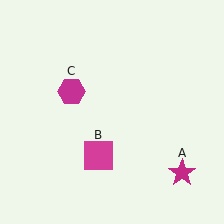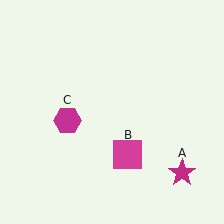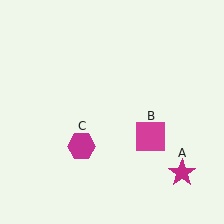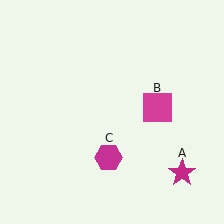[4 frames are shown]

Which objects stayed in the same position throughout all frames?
Magenta star (object A) remained stationary.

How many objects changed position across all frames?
2 objects changed position: magenta square (object B), magenta hexagon (object C).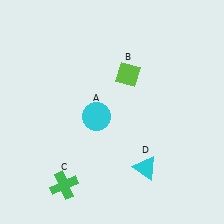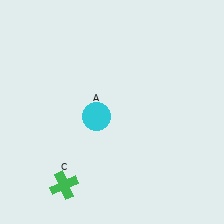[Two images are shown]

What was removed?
The cyan triangle (D), the lime diamond (B) were removed in Image 2.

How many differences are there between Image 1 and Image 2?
There are 2 differences between the two images.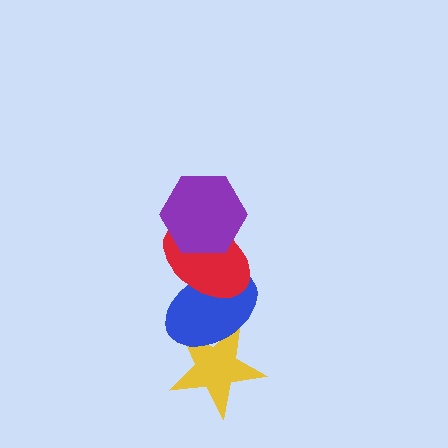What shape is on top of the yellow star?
The blue ellipse is on top of the yellow star.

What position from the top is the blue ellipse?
The blue ellipse is 3rd from the top.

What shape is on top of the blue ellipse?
The red ellipse is on top of the blue ellipse.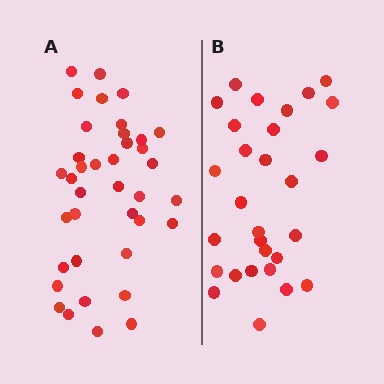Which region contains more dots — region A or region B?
Region A (the left region) has more dots.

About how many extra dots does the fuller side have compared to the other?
Region A has roughly 8 or so more dots than region B.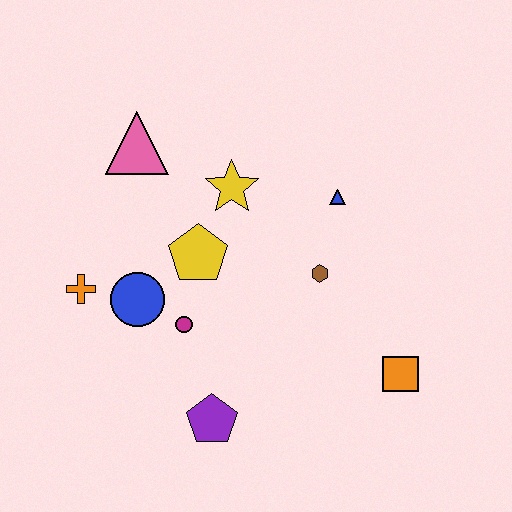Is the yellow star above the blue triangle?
Yes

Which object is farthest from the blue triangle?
The orange cross is farthest from the blue triangle.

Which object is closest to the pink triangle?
The yellow star is closest to the pink triangle.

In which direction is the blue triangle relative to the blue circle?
The blue triangle is to the right of the blue circle.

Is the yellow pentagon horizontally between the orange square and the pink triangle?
Yes